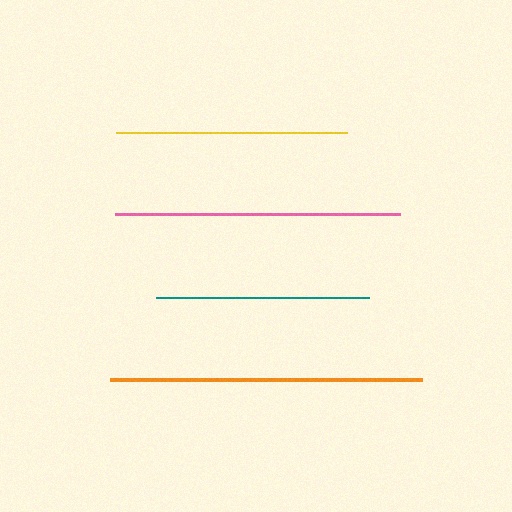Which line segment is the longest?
The orange line is the longest at approximately 312 pixels.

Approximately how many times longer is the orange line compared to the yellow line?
The orange line is approximately 1.4 times the length of the yellow line.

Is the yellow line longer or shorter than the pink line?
The pink line is longer than the yellow line.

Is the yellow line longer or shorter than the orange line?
The orange line is longer than the yellow line.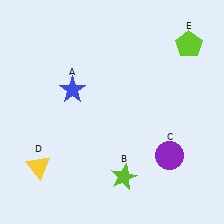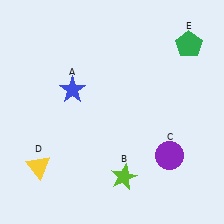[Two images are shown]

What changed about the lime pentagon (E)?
In Image 1, E is lime. In Image 2, it changed to green.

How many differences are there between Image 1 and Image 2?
There is 1 difference between the two images.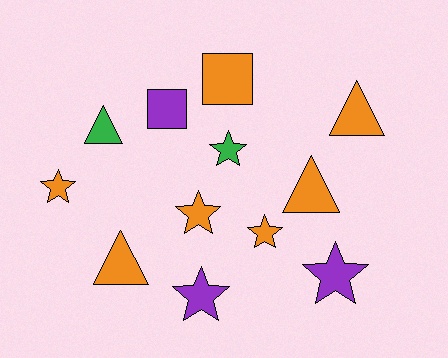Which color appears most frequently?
Orange, with 7 objects.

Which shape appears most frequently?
Star, with 6 objects.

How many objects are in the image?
There are 12 objects.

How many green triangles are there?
There is 1 green triangle.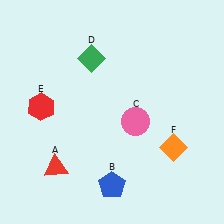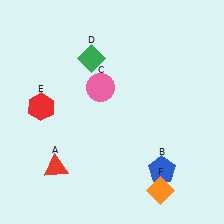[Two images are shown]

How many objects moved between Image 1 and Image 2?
3 objects moved between the two images.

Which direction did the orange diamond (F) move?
The orange diamond (F) moved down.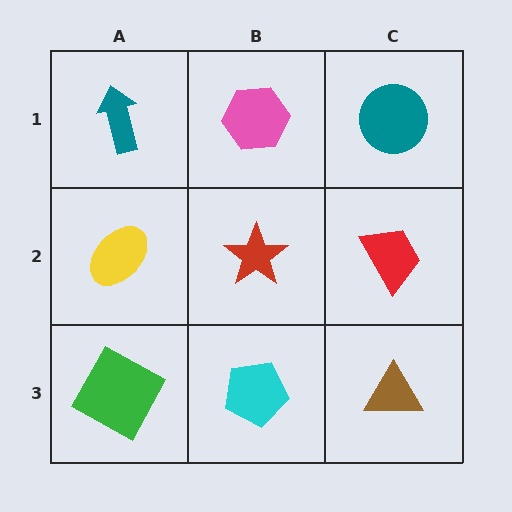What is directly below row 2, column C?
A brown triangle.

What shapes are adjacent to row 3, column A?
A yellow ellipse (row 2, column A), a cyan pentagon (row 3, column B).